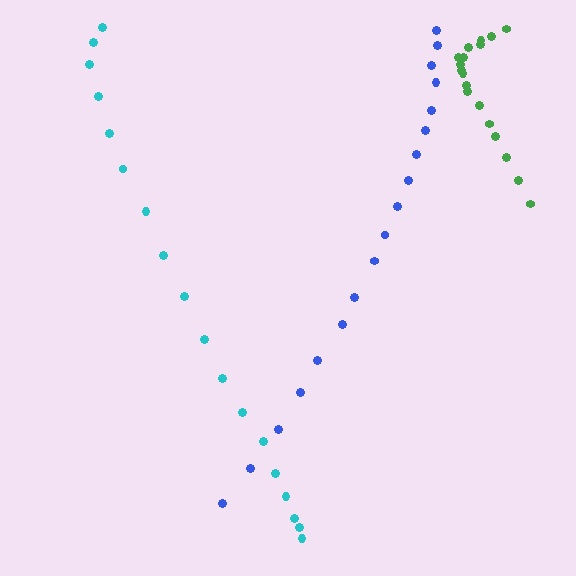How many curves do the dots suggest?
There are 3 distinct paths.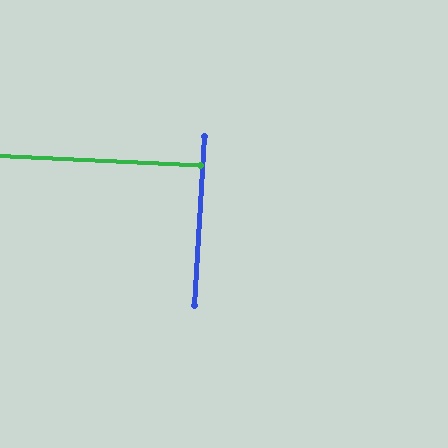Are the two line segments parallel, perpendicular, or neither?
Perpendicular — they meet at approximately 89°.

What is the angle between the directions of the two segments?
Approximately 89 degrees.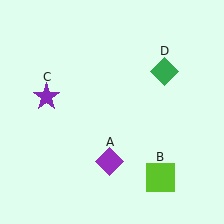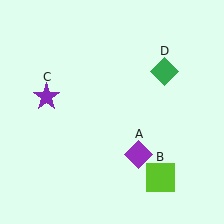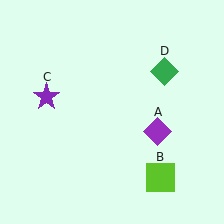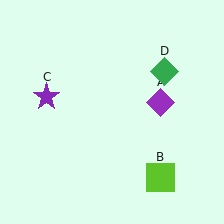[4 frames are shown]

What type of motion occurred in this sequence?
The purple diamond (object A) rotated counterclockwise around the center of the scene.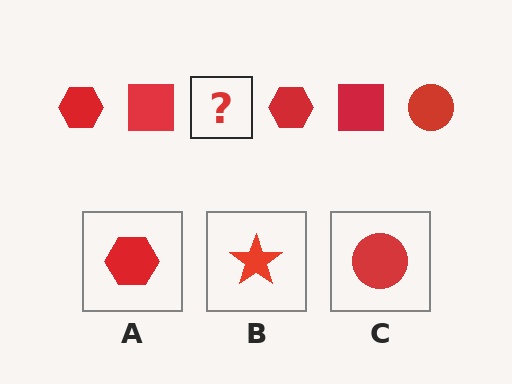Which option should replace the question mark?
Option C.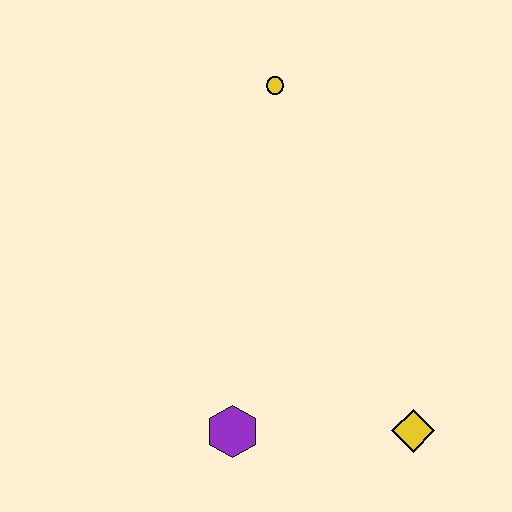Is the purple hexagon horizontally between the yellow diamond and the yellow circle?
No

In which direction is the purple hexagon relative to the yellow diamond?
The purple hexagon is to the left of the yellow diamond.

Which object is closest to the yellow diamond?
The purple hexagon is closest to the yellow diamond.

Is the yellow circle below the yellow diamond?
No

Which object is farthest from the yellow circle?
The yellow diamond is farthest from the yellow circle.